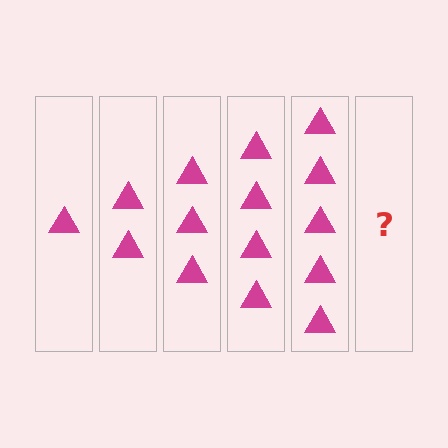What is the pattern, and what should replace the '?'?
The pattern is that each step adds one more triangle. The '?' should be 6 triangles.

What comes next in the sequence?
The next element should be 6 triangles.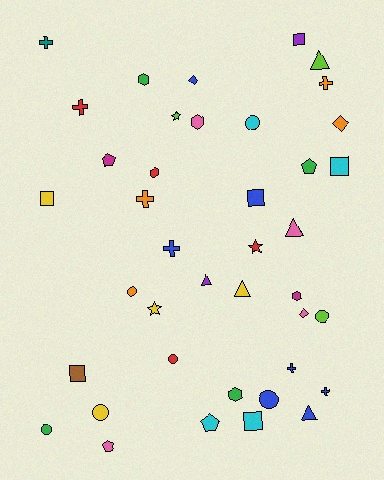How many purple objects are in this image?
There are 2 purple objects.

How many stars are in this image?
There are 3 stars.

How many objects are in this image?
There are 40 objects.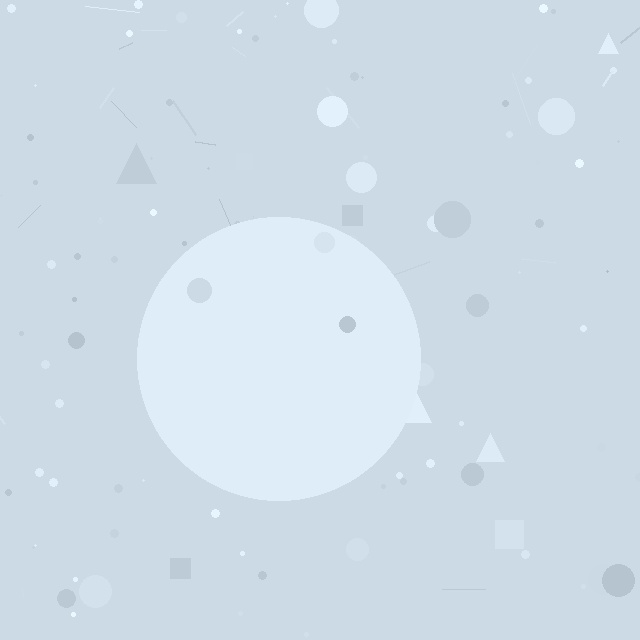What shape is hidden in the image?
A circle is hidden in the image.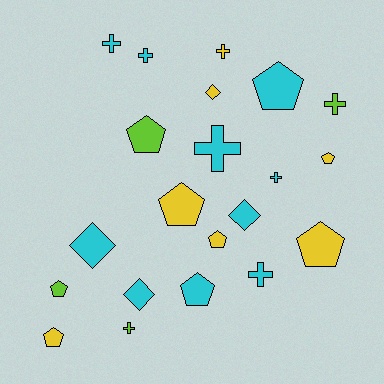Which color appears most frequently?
Cyan, with 10 objects.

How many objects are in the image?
There are 21 objects.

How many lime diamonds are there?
There are no lime diamonds.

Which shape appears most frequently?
Pentagon, with 9 objects.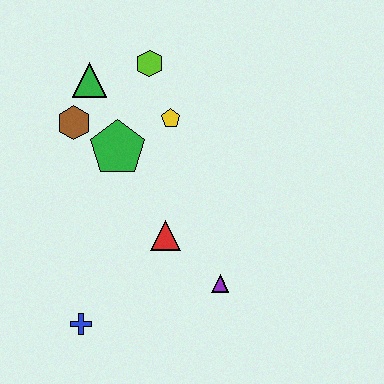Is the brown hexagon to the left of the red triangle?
Yes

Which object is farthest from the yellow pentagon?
The blue cross is farthest from the yellow pentagon.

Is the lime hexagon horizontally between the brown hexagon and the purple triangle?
Yes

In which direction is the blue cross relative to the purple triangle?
The blue cross is to the left of the purple triangle.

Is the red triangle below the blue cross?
No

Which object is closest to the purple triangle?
The red triangle is closest to the purple triangle.